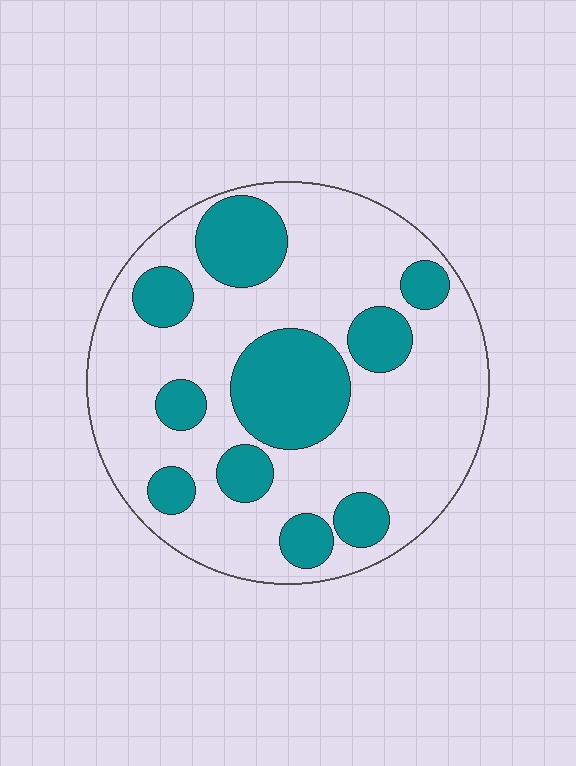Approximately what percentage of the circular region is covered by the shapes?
Approximately 30%.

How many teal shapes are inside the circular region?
10.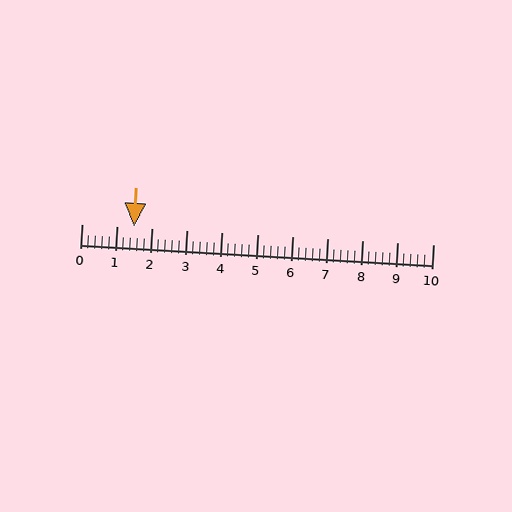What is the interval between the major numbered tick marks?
The major tick marks are spaced 1 units apart.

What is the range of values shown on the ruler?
The ruler shows values from 0 to 10.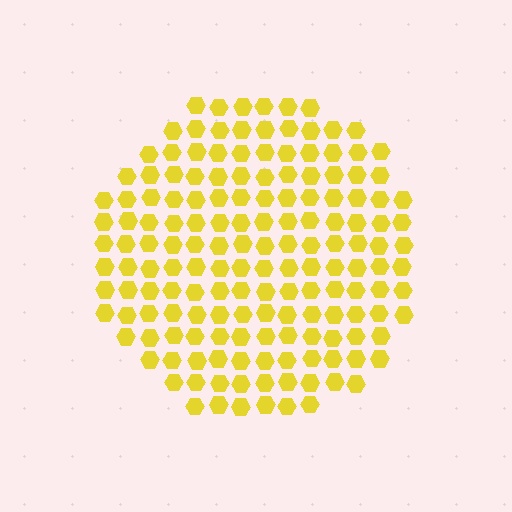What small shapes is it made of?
It is made of small hexagons.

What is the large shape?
The large shape is a circle.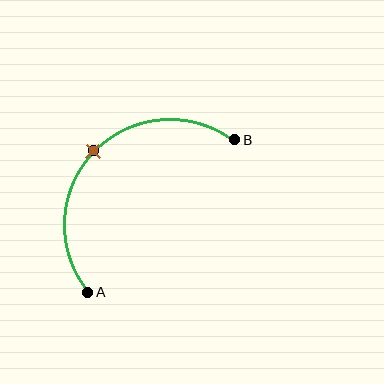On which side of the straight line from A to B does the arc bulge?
The arc bulges above and to the left of the straight line connecting A and B.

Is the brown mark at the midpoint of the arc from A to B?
Yes. The brown mark lies on the arc at equal arc-length from both A and B — it is the arc midpoint.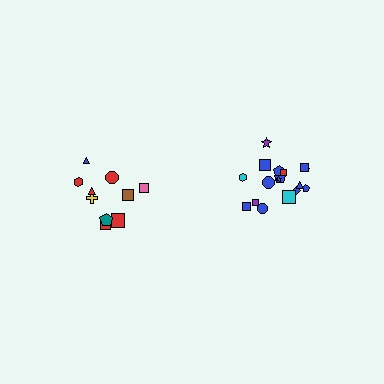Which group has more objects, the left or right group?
The right group.